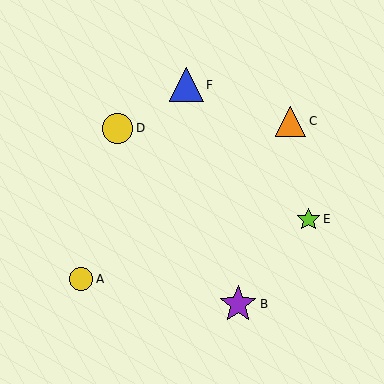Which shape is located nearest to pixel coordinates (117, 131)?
The yellow circle (labeled D) at (118, 128) is nearest to that location.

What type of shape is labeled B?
Shape B is a purple star.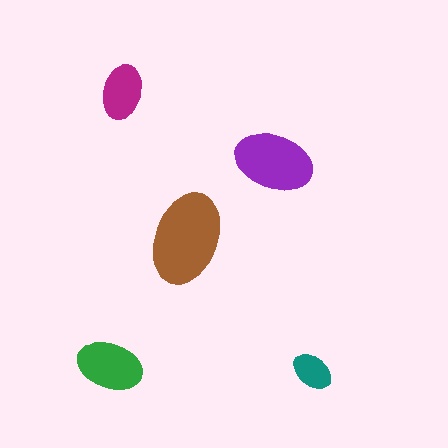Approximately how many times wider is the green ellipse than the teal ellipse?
About 1.5 times wider.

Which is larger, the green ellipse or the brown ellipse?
The brown one.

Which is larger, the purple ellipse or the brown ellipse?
The brown one.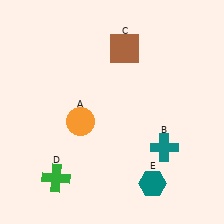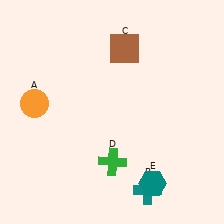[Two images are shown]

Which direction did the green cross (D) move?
The green cross (D) moved right.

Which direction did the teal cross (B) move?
The teal cross (B) moved down.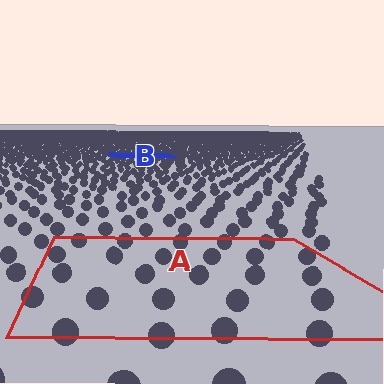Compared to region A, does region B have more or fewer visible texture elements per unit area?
Region B has more texture elements per unit area — they are packed more densely because it is farther away.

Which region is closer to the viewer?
Region A is closer. The texture elements there are larger and more spread out.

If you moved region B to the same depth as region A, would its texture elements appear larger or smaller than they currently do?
They would appear larger. At a closer depth, the same texture elements are projected at a bigger on-screen size.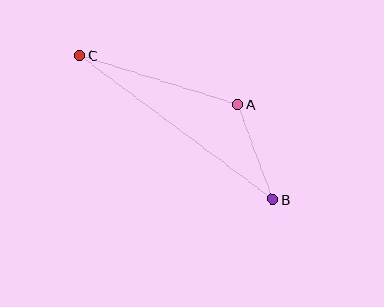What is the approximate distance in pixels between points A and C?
The distance between A and C is approximately 165 pixels.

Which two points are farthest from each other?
Points B and C are farthest from each other.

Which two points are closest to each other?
Points A and B are closest to each other.